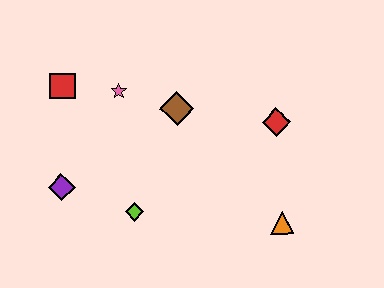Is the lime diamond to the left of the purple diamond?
No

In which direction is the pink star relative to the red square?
The pink star is to the right of the red square.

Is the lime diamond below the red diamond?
Yes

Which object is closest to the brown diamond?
The pink star is closest to the brown diamond.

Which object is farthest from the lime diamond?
The red diamond is farthest from the lime diamond.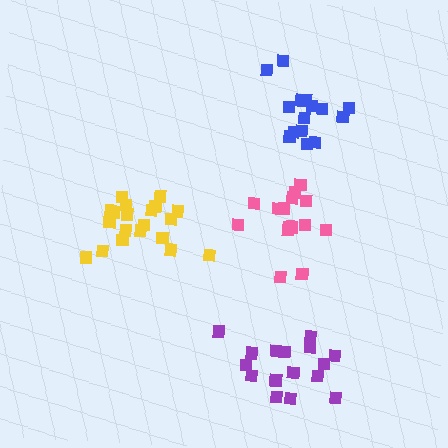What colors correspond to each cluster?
The clusters are colored: pink, blue, purple, yellow.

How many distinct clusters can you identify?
There are 4 distinct clusters.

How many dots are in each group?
Group 1: 15 dots, Group 2: 15 dots, Group 3: 16 dots, Group 4: 20 dots (66 total).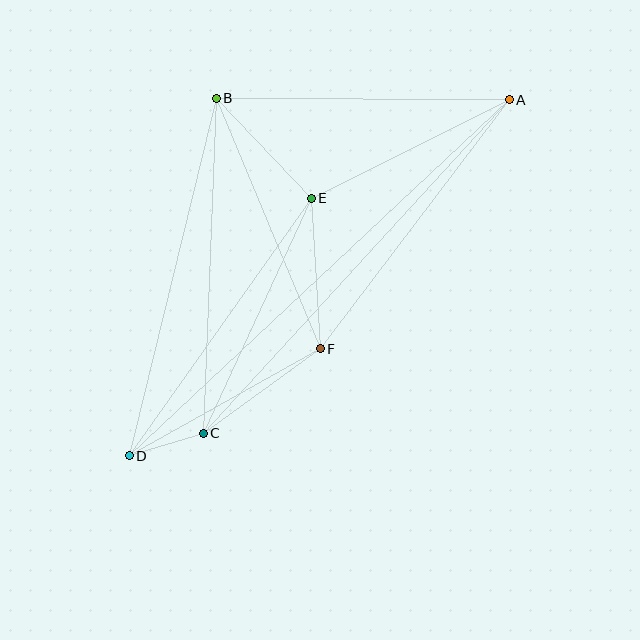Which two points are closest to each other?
Points C and D are closest to each other.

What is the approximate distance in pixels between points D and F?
The distance between D and F is approximately 219 pixels.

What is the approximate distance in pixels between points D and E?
The distance between D and E is approximately 316 pixels.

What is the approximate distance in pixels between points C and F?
The distance between C and F is approximately 144 pixels.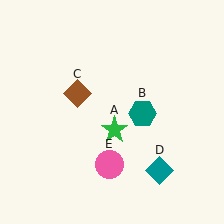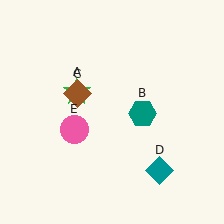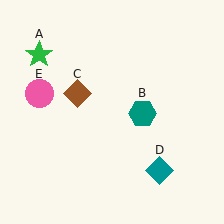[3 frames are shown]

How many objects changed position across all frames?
2 objects changed position: green star (object A), pink circle (object E).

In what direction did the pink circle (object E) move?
The pink circle (object E) moved up and to the left.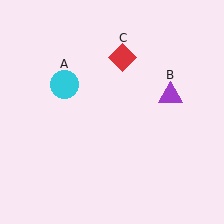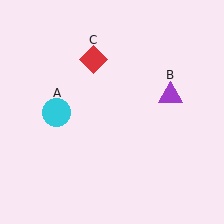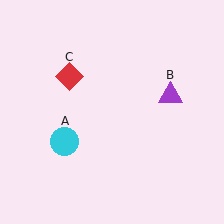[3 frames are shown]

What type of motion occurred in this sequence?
The cyan circle (object A), red diamond (object C) rotated counterclockwise around the center of the scene.